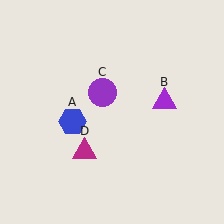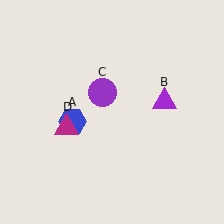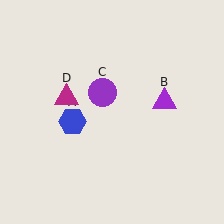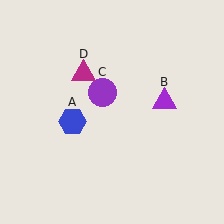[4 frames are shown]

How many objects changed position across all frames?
1 object changed position: magenta triangle (object D).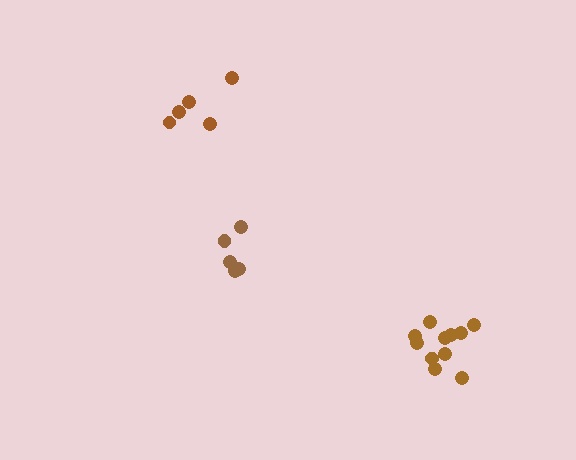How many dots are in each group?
Group 1: 5 dots, Group 2: 5 dots, Group 3: 11 dots (21 total).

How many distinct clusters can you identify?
There are 3 distinct clusters.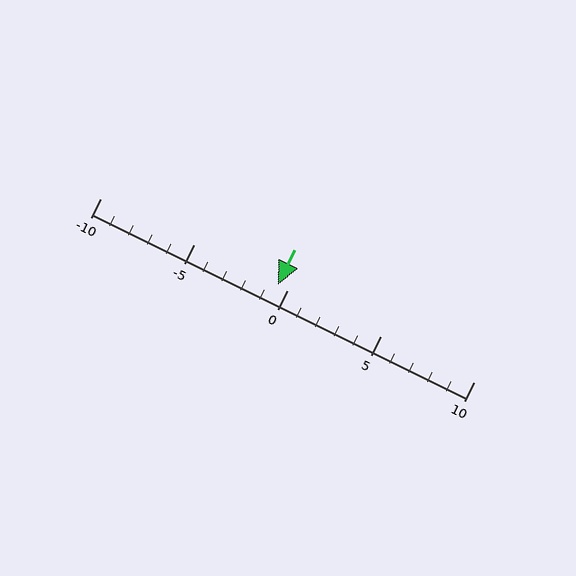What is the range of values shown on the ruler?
The ruler shows values from -10 to 10.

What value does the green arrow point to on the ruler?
The green arrow points to approximately 0.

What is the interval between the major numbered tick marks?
The major tick marks are spaced 5 units apart.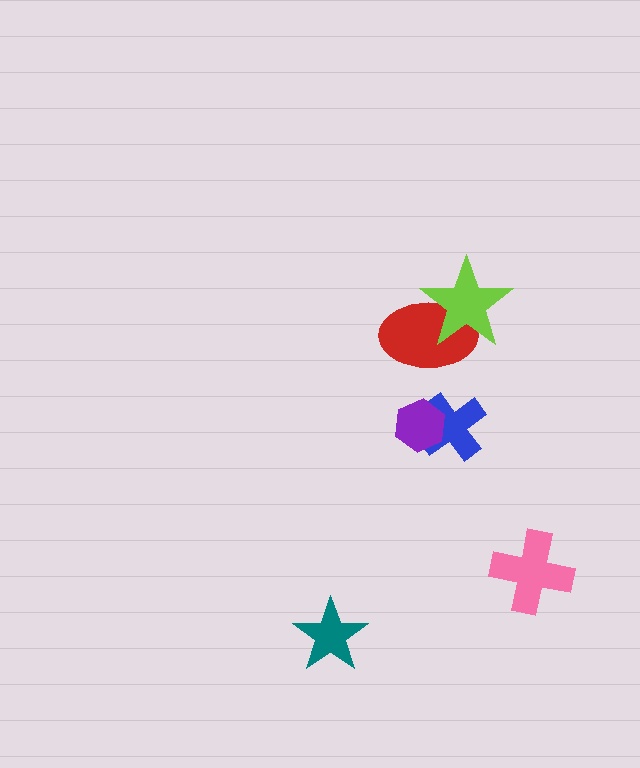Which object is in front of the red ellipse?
The lime star is in front of the red ellipse.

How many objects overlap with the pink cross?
0 objects overlap with the pink cross.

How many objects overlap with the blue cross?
1 object overlaps with the blue cross.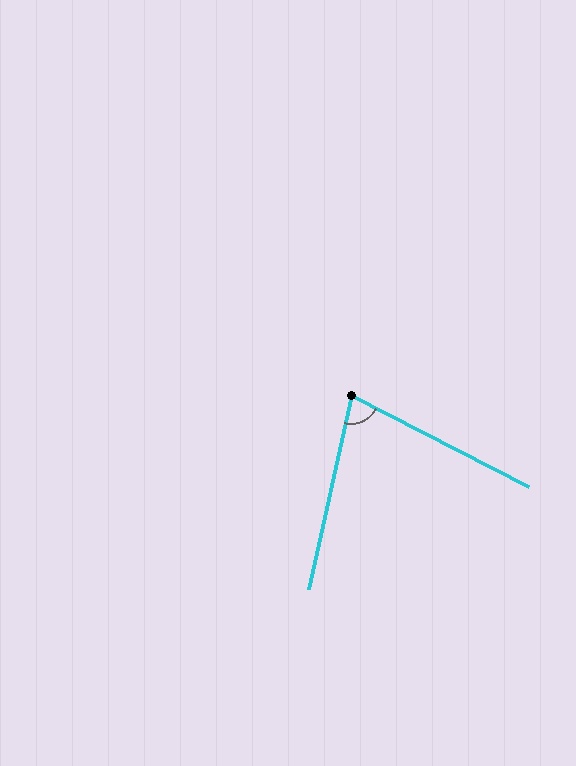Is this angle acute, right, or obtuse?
It is acute.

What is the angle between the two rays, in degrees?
Approximately 75 degrees.